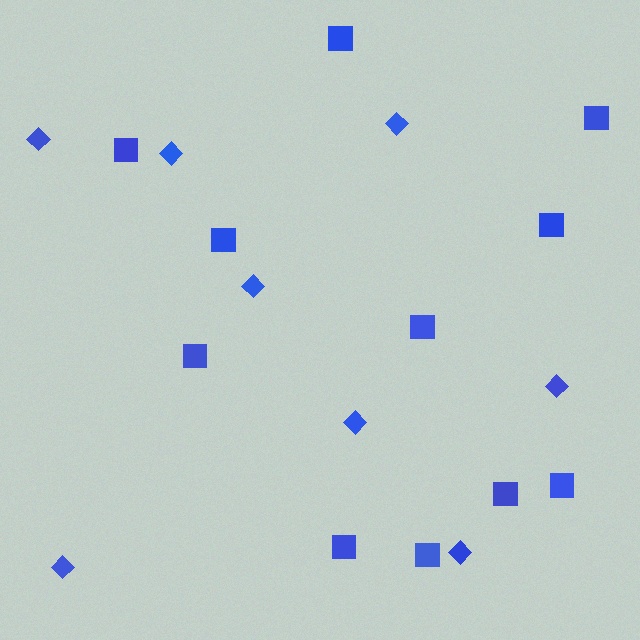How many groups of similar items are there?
There are 2 groups: one group of squares (11) and one group of diamonds (8).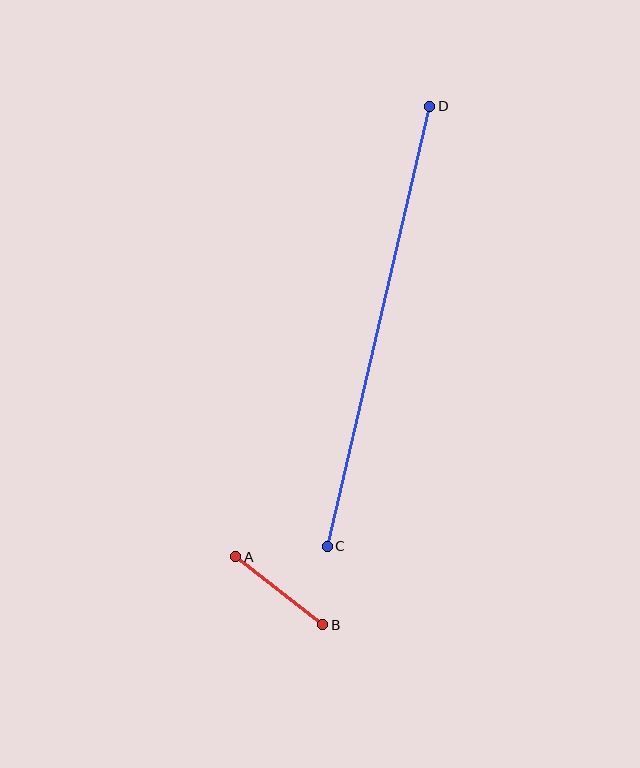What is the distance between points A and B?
The distance is approximately 111 pixels.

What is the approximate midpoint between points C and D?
The midpoint is at approximately (378, 326) pixels.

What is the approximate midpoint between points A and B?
The midpoint is at approximately (279, 591) pixels.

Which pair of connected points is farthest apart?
Points C and D are farthest apart.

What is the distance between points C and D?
The distance is approximately 452 pixels.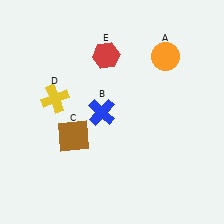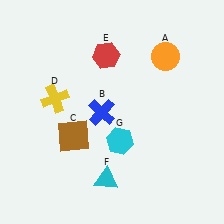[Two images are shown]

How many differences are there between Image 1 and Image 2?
There are 2 differences between the two images.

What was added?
A cyan triangle (F), a cyan hexagon (G) were added in Image 2.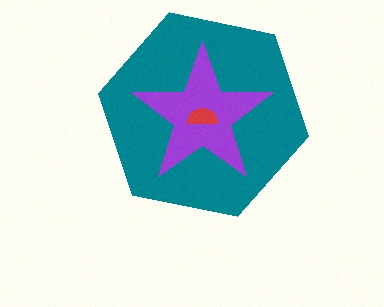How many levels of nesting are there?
3.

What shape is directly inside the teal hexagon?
The purple star.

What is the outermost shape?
The teal hexagon.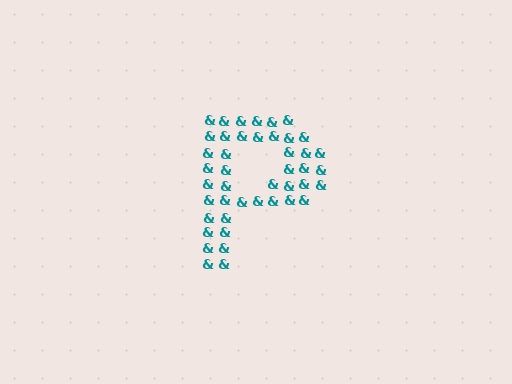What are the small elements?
The small elements are ampersands.